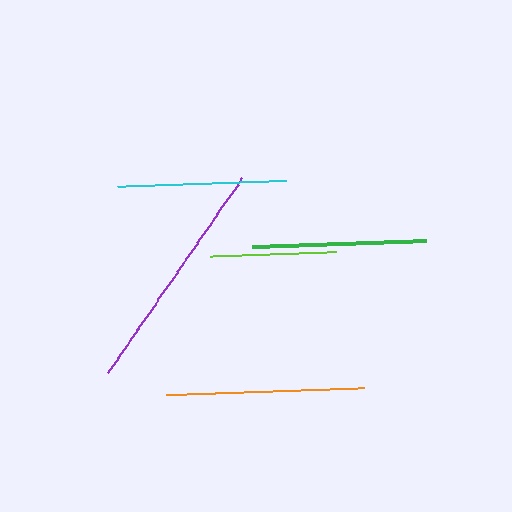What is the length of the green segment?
The green segment is approximately 174 pixels long.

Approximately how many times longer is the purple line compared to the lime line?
The purple line is approximately 1.9 times the length of the lime line.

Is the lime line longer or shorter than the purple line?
The purple line is longer than the lime line.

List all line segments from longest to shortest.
From longest to shortest: purple, orange, green, cyan, lime.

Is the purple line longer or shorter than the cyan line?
The purple line is longer than the cyan line.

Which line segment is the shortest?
The lime line is the shortest at approximately 125 pixels.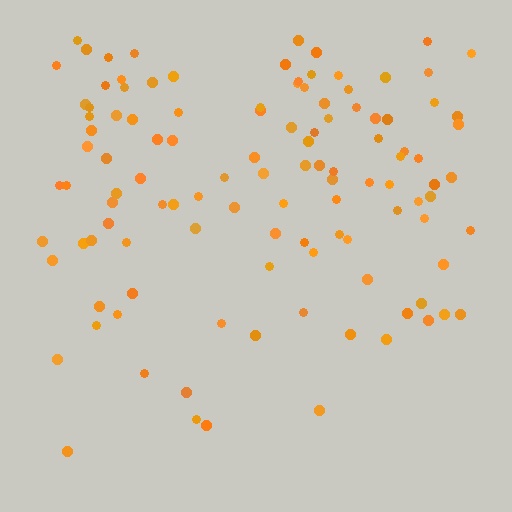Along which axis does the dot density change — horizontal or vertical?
Vertical.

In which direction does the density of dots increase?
From bottom to top, with the top side densest.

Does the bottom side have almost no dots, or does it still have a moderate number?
Still a moderate number, just noticeably fewer than the top.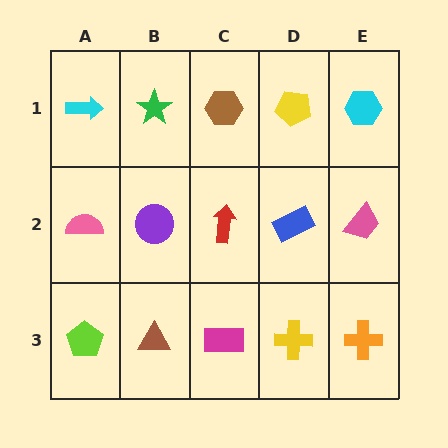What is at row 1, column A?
A cyan arrow.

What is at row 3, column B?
A brown triangle.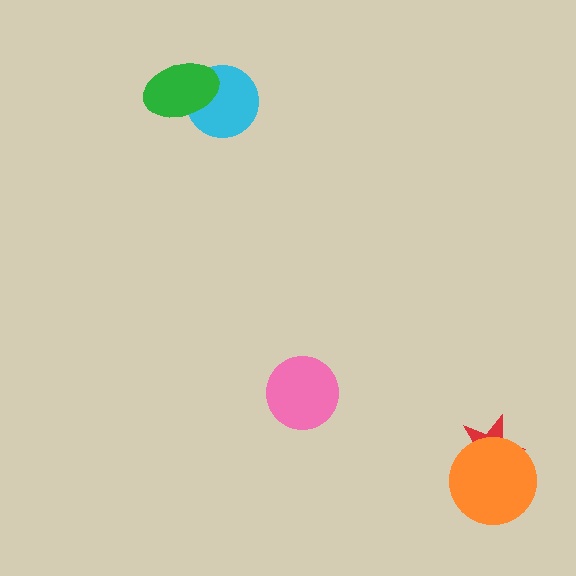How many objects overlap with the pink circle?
0 objects overlap with the pink circle.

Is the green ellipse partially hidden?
No, no other shape covers it.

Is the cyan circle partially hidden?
Yes, it is partially covered by another shape.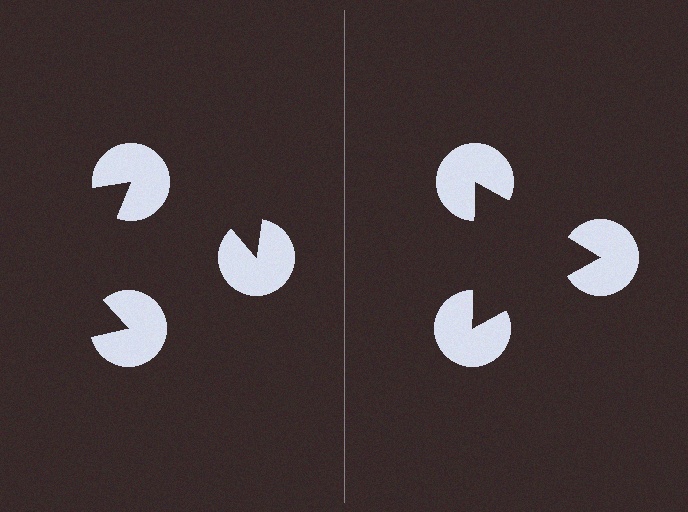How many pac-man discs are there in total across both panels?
6 — 3 on each side.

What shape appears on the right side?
An illusory triangle.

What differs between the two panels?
The pac-man discs are positioned identically on both sides; only the wedge orientations differ. On the right they align to a triangle; on the left they are misaligned.